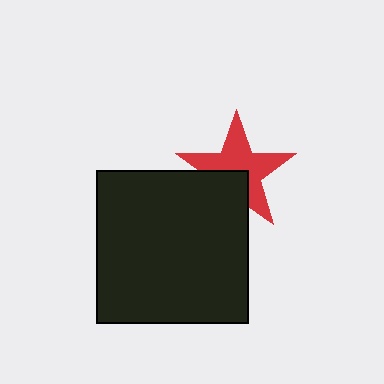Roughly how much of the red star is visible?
About half of it is visible (roughly 65%).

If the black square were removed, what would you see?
You would see the complete red star.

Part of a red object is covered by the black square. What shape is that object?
It is a star.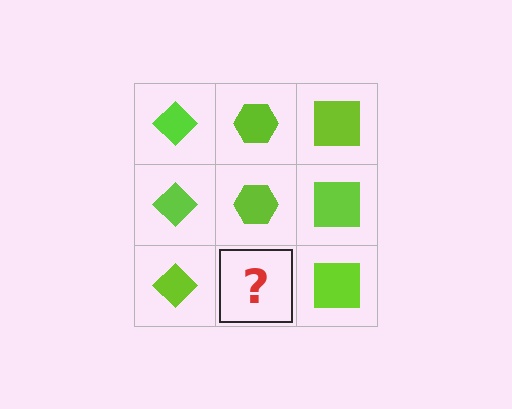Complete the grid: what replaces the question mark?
The question mark should be replaced with a lime hexagon.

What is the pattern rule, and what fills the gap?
The rule is that each column has a consistent shape. The gap should be filled with a lime hexagon.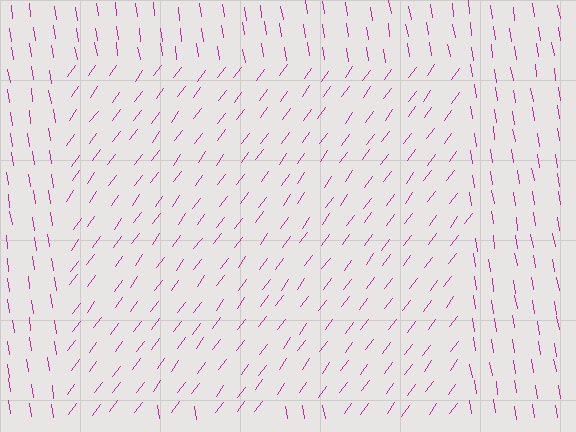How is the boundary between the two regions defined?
The boundary is defined purely by a change in line orientation (approximately 45 degrees difference). All lines are the same color and thickness.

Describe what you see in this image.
The image is filled with small magenta line segments. A rectangle region in the image has lines oriented differently from the surrounding lines, creating a visible texture boundary.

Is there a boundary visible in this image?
Yes, there is a texture boundary formed by a change in line orientation.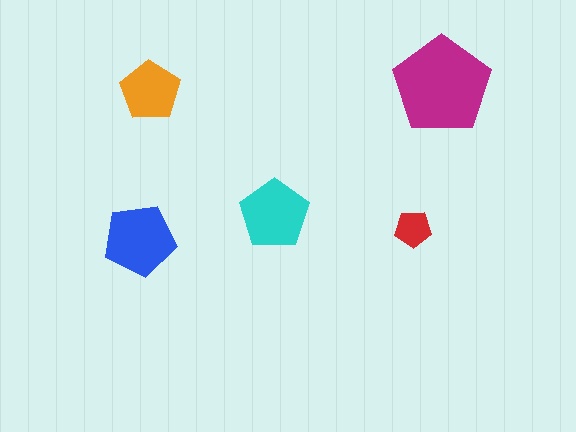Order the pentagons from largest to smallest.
the magenta one, the blue one, the cyan one, the orange one, the red one.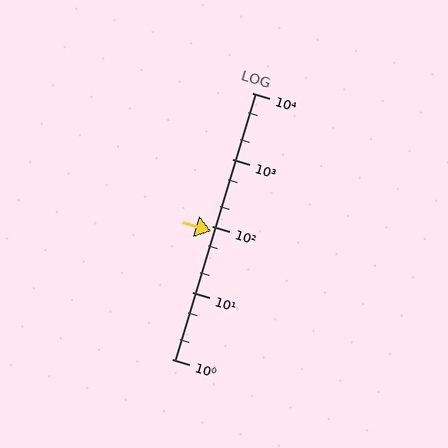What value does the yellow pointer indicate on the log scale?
The pointer indicates approximately 84.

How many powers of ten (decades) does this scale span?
The scale spans 4 decades, from 1 to 10000.